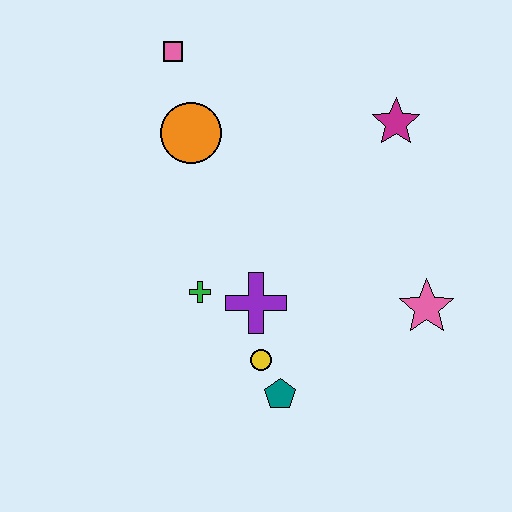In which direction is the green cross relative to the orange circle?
The green cross is below the orange circle.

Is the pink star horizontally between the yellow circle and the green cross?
No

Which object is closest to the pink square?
The orange circle is closest to the pink square.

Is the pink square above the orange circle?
Yes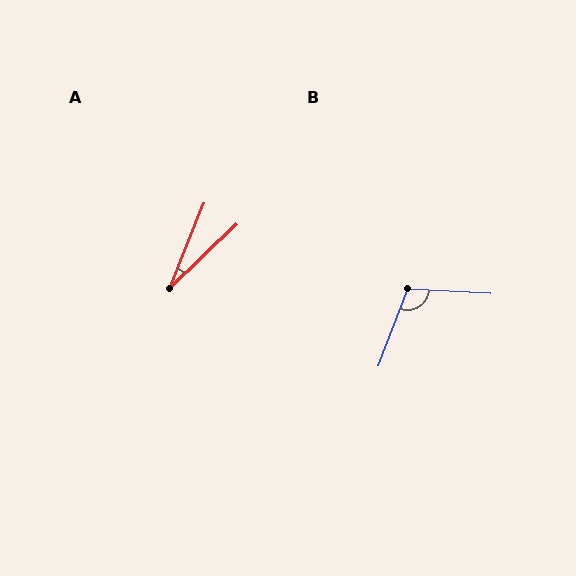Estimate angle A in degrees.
Approximately 24 degrees.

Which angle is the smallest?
A, at approximately 24 degrees.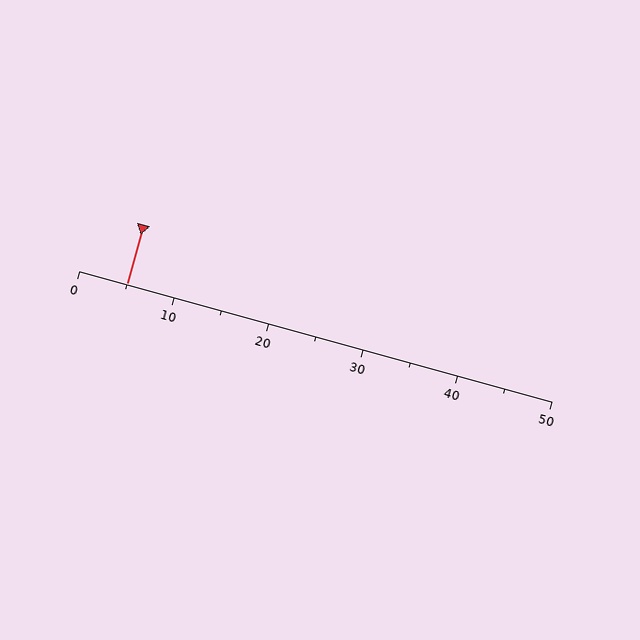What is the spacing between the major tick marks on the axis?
The major ticks are spaced 10 apart.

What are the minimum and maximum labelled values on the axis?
The axis runs from 0 to 50.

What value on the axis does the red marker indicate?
The marker indicates approximately 5.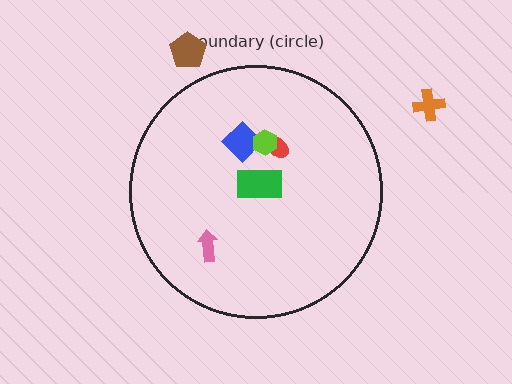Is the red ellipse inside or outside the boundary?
Inside.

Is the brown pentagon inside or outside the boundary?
Outside.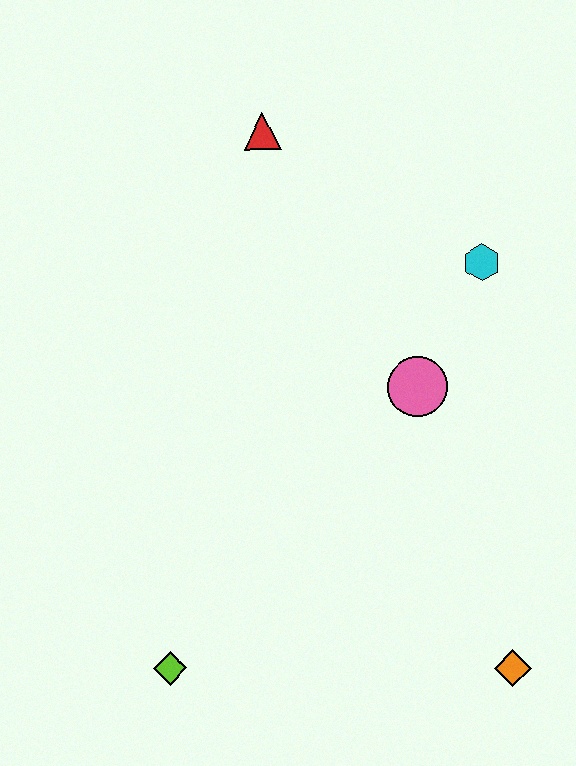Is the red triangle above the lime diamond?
Yes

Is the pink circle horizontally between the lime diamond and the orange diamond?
Yes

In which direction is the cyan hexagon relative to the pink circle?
The cyan hexagon is above the pink circle.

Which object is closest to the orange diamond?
The pink circle is closest to the orange diamond.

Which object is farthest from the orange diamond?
The red triangle is farthest from the orange diamond.